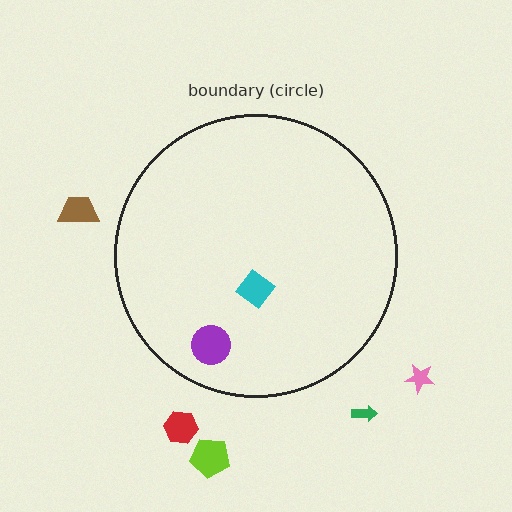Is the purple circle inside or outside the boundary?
Inside.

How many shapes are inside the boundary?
2 inside, 5 outside.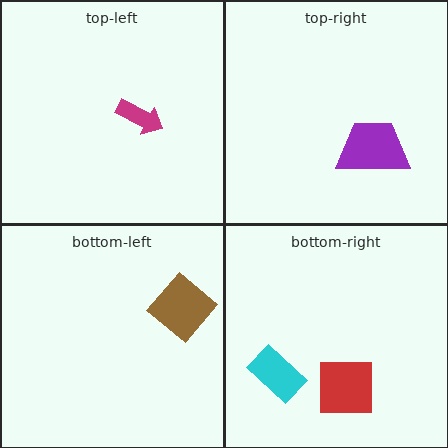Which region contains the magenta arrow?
The top-left region.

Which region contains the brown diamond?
The bottom-left region.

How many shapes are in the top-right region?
1.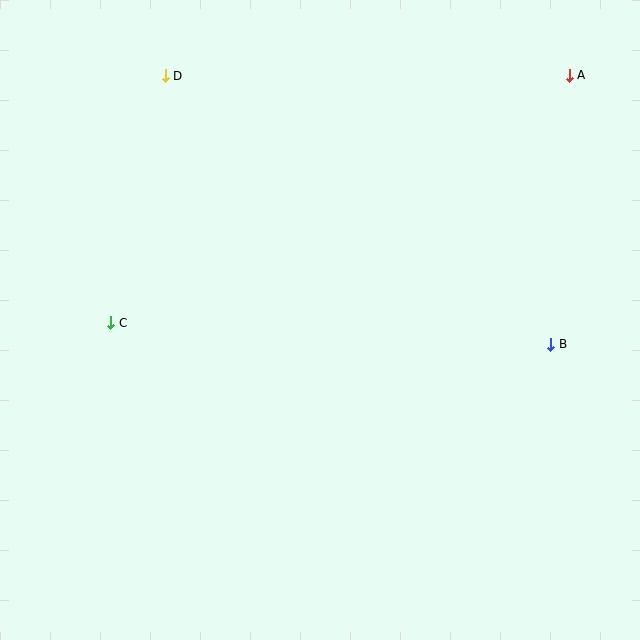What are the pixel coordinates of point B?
Point B is at (551, 344).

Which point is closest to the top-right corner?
Point A is closest to the top-right corner.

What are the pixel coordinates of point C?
Point C is at (111, 323).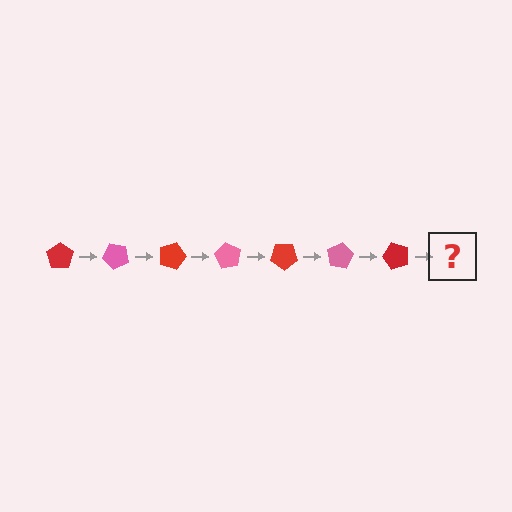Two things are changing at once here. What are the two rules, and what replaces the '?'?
The two rules are that it rotates 45 degrees each step and the color cycles through red and pink. The '?' should be a pink pentagon, rotated 315 degrees from the start.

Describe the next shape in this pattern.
It should be a pink pentagon, rotated 315 degrees from the start.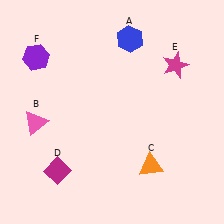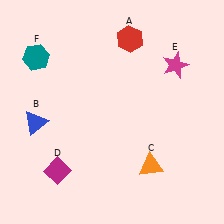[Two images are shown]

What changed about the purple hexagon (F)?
In Image 1, F is purple. In Image 2, it changed to teal.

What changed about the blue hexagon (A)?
In Image 1, A is blue. In Image 2, it changed to red.